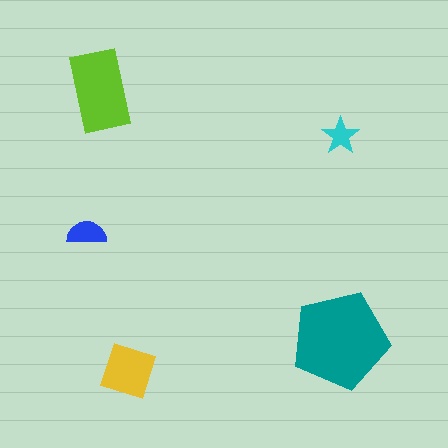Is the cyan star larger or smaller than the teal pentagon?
Smaller.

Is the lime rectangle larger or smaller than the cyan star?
Larger.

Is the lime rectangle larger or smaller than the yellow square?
Larger.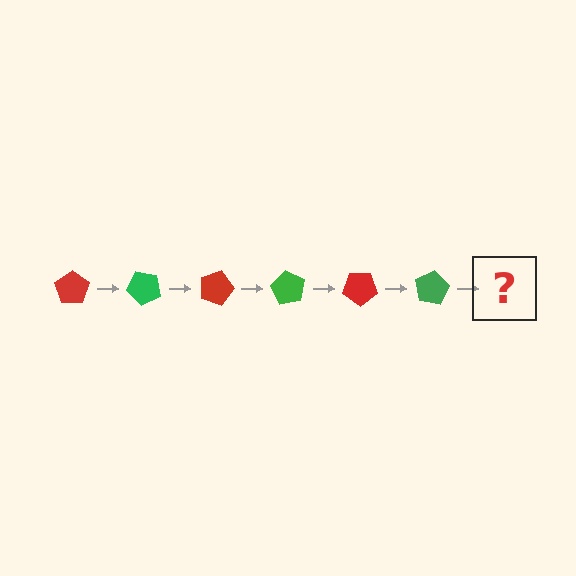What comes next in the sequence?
The next element should be a red pentagon, rotated 270 degrees from the start.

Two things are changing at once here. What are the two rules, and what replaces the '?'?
The two rules are that it rotates 45 degrees each step and the color cycles through red and green. The '?' should be a red pentagon, rotated 270 degrees from the start.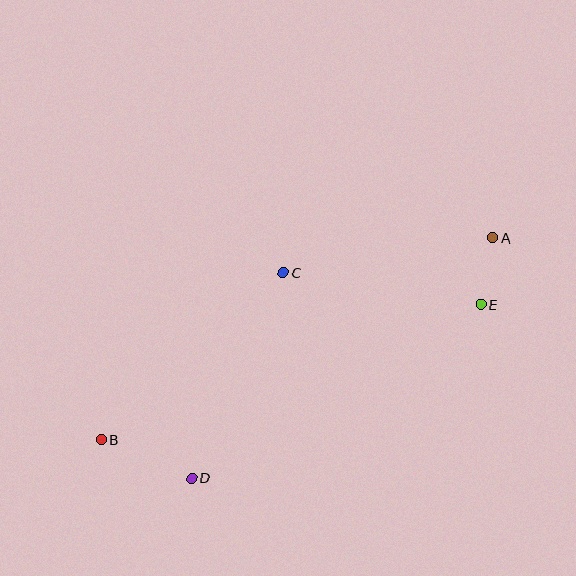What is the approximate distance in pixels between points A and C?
The distance between A and C is approximately 212 pixels.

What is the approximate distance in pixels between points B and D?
The distance between B and D is approximately 99 pixels.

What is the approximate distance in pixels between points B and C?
The distance between B and C is approximately 247 pixels.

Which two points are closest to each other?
Points A and E are closest to each other.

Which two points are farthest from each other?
Points A and B are farthest from each other.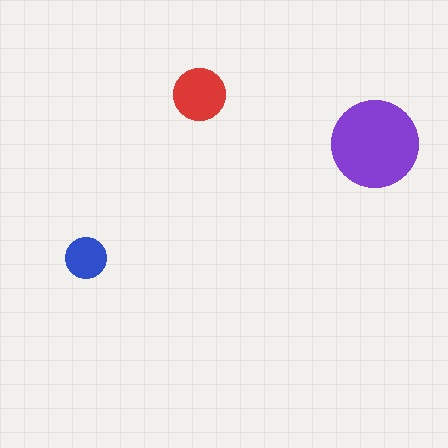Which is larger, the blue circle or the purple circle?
The purple one.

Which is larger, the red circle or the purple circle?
The purple one.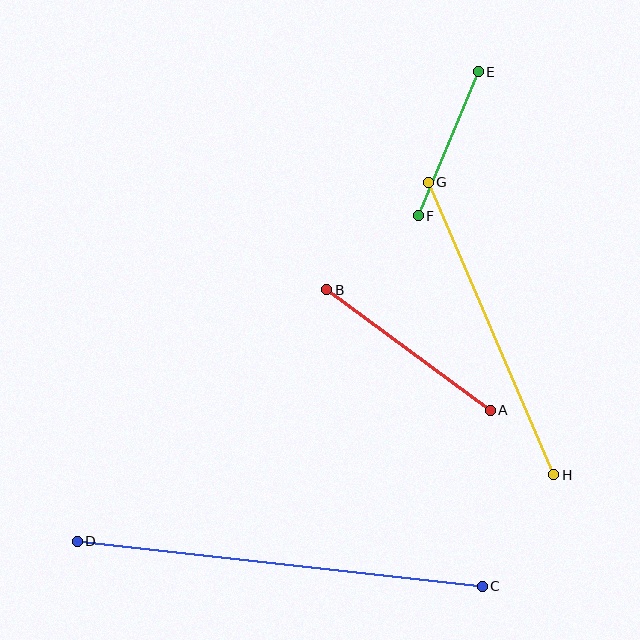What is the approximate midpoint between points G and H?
The midpoint is at approximately (491, 329) pixels.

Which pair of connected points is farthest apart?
Points C and D are farthest apart.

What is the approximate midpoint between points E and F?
The midpoint is at approximately (448, 144) pixels.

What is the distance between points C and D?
The distance is approximately 407 pixels.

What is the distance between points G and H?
The distance is approximately 318 pixels.